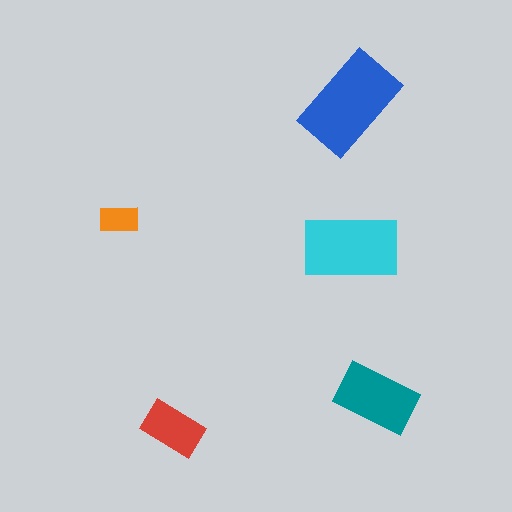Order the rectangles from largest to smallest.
the blue one, the cyan one, the teal one, the red one, the orange one.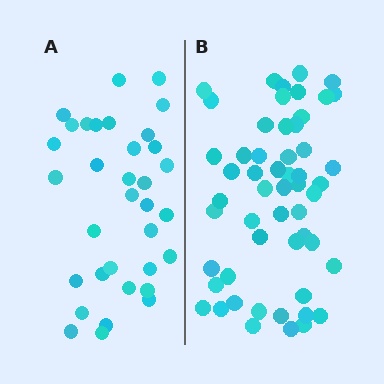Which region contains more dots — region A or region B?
Region B (the right region) has more dots.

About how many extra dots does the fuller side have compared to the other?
Region B has approximately 20 more dots than region A.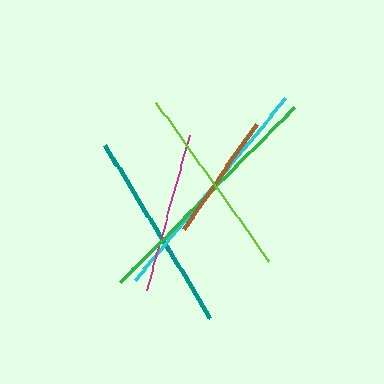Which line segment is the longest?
The green line is the longest at approximately 248 pixels.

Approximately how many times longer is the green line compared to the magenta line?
The green line is approximately 1.5 times the length of the magenta line.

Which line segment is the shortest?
The brown line is the shortest at approximately 128 pixels.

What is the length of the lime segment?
The lime segment is approximately 195 pixels long.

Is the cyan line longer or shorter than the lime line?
The cyan line is longer than the lime line.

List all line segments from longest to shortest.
From longest to shortest: green, cyan, teal, lime, magenta, brown.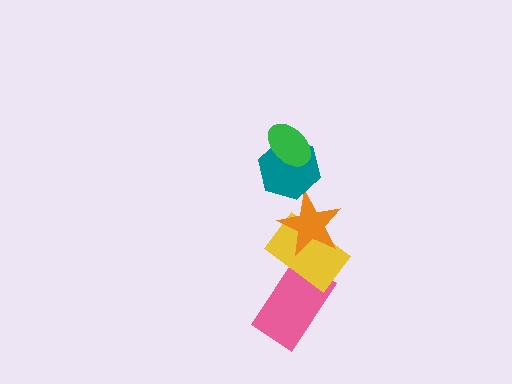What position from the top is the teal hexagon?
The teal hexagon is 2nd from the top.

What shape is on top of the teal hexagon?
The green ellipse is on top of the teal hexagon.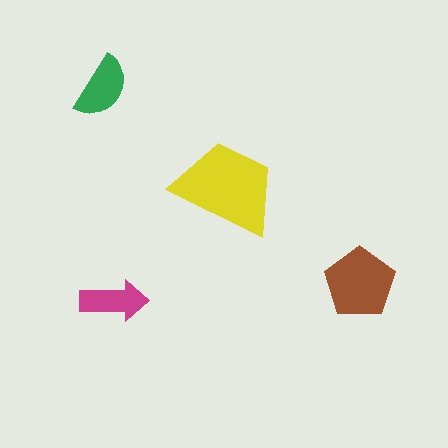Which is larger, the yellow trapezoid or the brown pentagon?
The yellow trapezoid.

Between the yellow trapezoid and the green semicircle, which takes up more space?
The yellow trapezoid.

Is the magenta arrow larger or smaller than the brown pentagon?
Smaller.